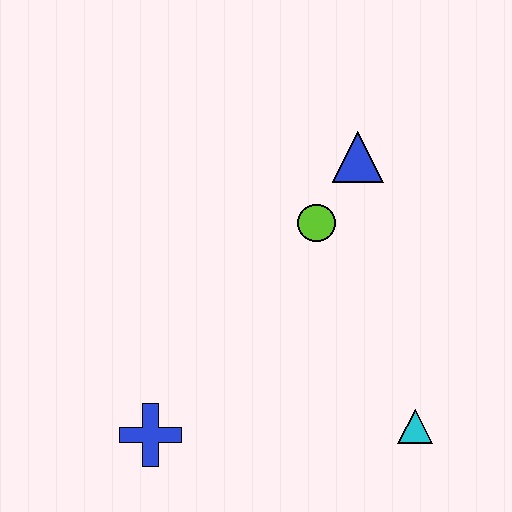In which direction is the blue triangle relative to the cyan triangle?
The blue triangle is above the cyan triangle.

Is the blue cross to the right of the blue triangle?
No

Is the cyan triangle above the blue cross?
Yes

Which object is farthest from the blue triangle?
The blue cross is farthest from the blue triangle.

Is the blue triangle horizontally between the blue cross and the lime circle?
No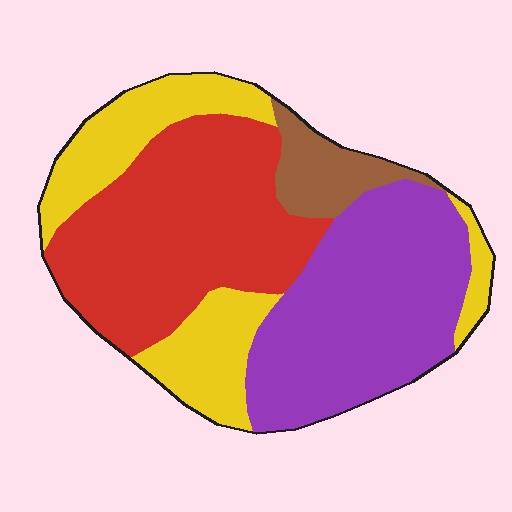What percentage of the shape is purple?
Purple takes up between a quarter and a half of the shape.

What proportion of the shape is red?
Red takes up about three eighths (3/8) of the shape.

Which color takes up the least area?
Brown, at roughly 5%.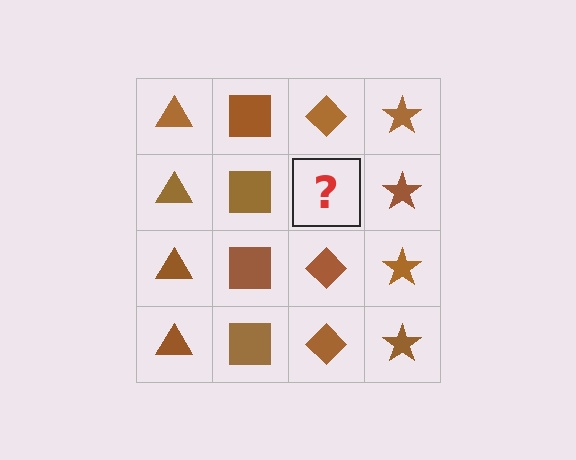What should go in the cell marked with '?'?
The missing cell should contain a brown diamond.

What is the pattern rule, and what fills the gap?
The rule is that each column has a consistent shape. The gap should be filled with a brown diamond.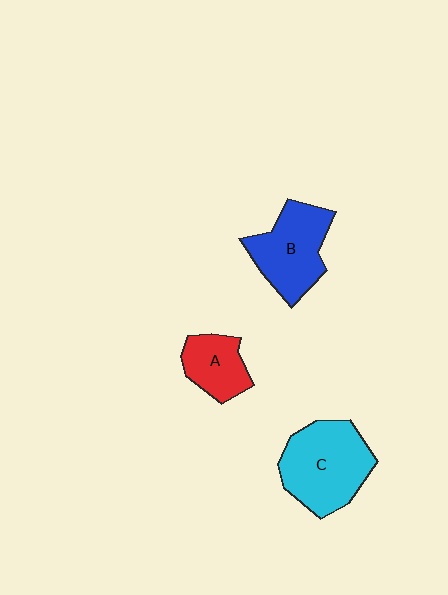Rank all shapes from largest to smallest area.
From largest to smallest: C (cyan), B (blue), A (red).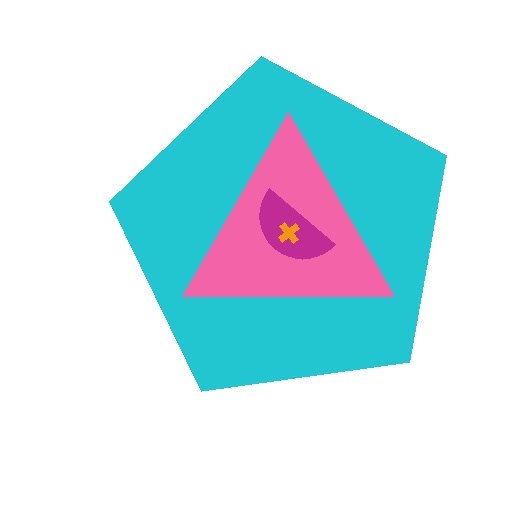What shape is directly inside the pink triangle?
The magenta semicircle.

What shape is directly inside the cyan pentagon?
The pink triangle.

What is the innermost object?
The orange cross.